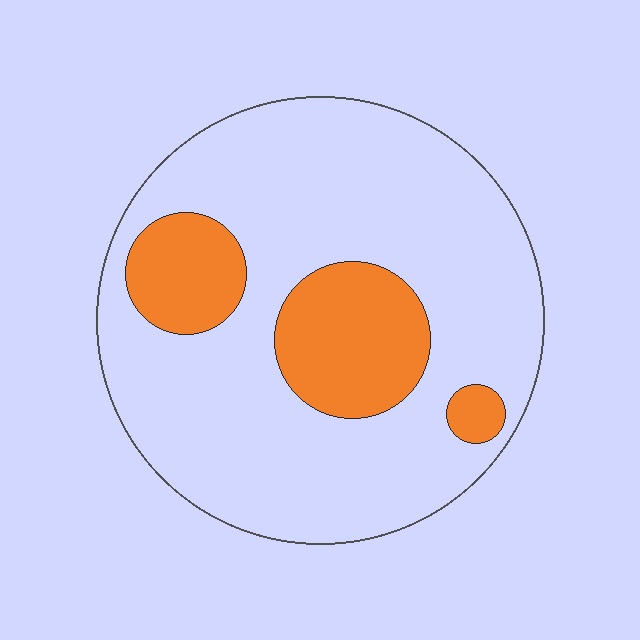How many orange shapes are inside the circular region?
3.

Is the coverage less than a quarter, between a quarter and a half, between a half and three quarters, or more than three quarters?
Less than a quarter.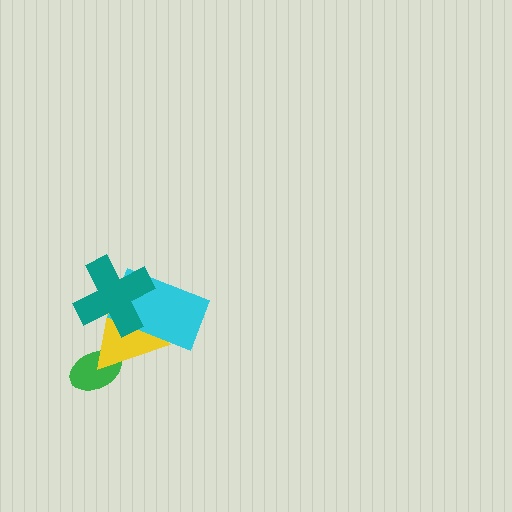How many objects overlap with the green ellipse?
1 object overlaps with the green ellipse.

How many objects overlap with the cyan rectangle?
2 objects overlap with the cyan rectangle.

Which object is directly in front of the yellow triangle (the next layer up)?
The cyan rectangle is directly in front of the yellow triangle.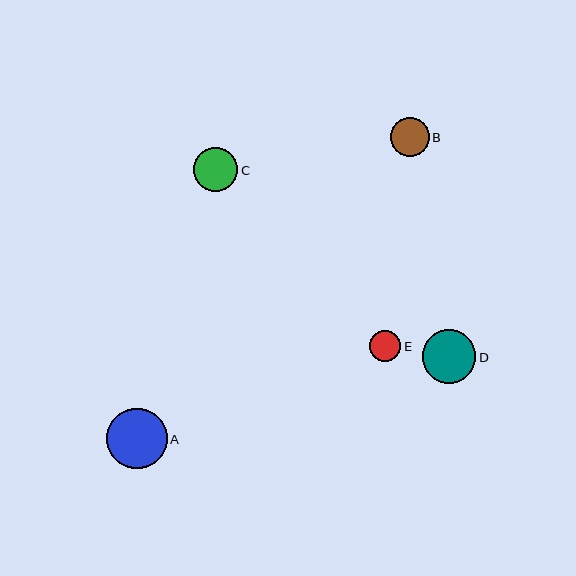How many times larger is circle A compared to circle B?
Circle A is approximately 1.6 times the size of circle B.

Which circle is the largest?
Circle A is the largest with a size of approximately 61 pixels.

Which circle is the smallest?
Circle E is the smallest with a size of approximately 31 pixels.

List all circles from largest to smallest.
From largest to smallest: A, D, C, B, E.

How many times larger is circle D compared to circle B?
Circle D is approximately 1.4 times the size of circle B.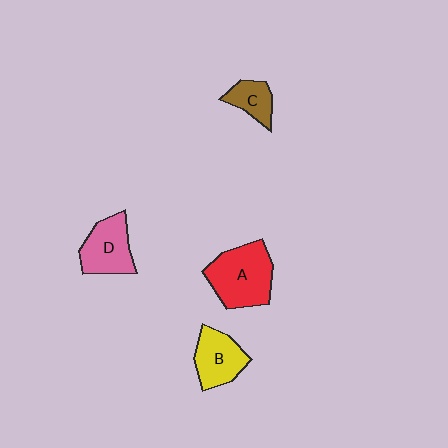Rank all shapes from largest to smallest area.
From largest to smallest: A (red), D (pink), B (yellow), C (brown).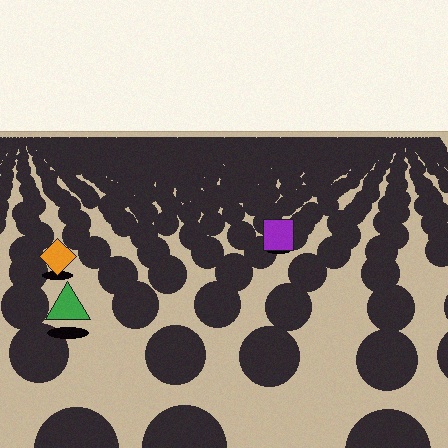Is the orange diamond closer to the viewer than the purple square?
Yes. The orange diamond is closer — you can tell from the texture gradient: the ground texture is coarser near it.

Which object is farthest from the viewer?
The purple square is farthest from the viewer. It appears smaller and the ground texture around it is denser.